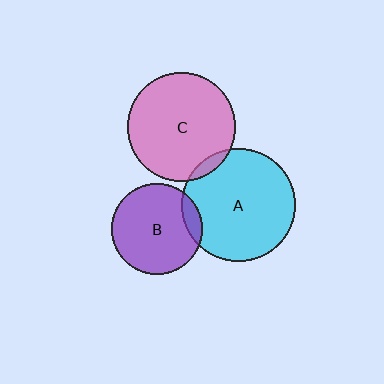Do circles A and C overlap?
Yes.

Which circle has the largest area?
Circle A (cyan).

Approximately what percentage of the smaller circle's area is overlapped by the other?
Approximately 5%.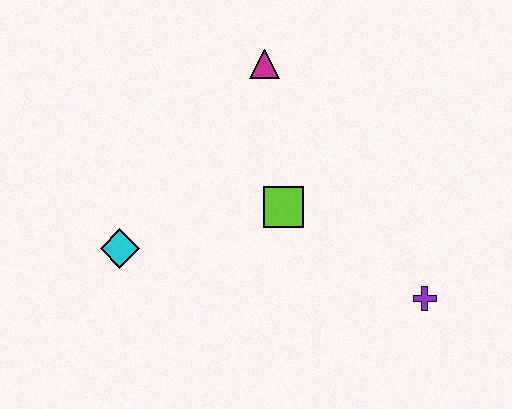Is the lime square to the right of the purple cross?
No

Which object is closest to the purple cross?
The lime square is closest to the purple cross.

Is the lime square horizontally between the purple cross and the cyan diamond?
Yes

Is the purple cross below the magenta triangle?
Yes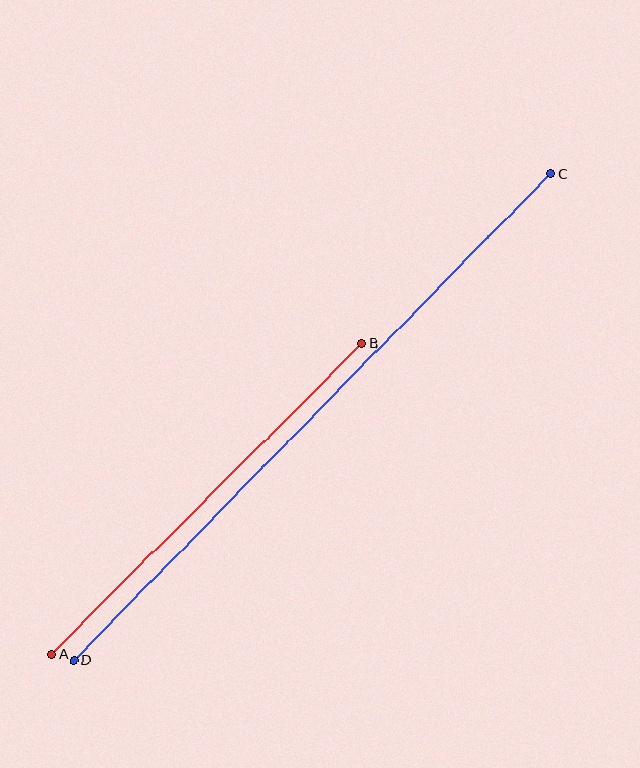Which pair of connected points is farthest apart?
Points C and D are farthest apart.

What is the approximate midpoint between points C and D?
The midpoint is at approximately (312, 417) pixels.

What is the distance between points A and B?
The distance is approximately 439 pixels.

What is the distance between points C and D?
The distance is approximately 681 pixels.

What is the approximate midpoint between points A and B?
The midpoint is at approximately (207, 499) pixels.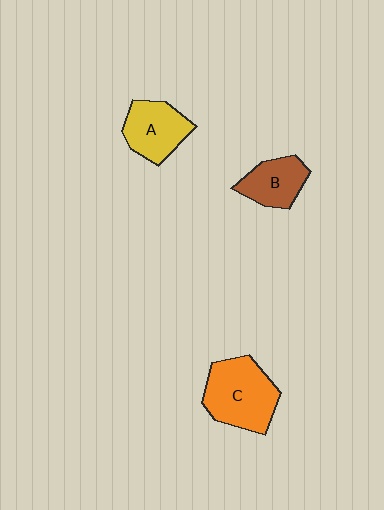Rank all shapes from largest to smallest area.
From largest to smallest: C (orange), A (yellow), B (brown).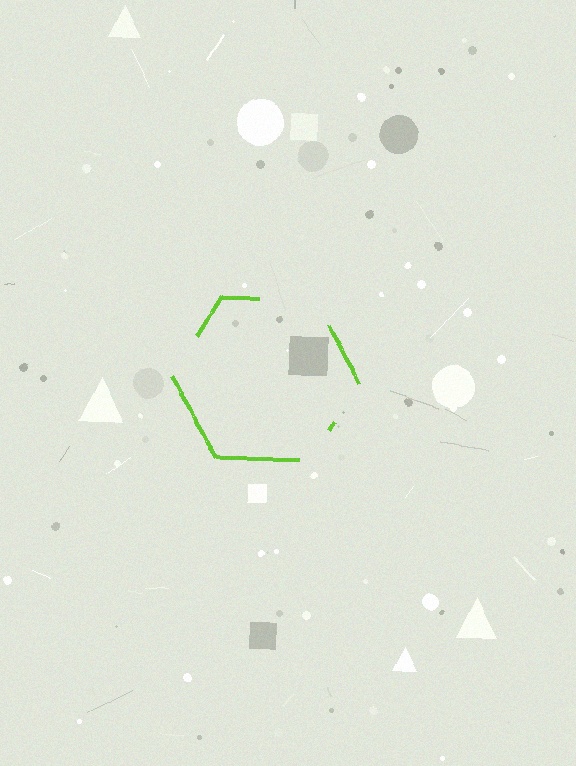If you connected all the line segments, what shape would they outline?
They would outline a hexagon.